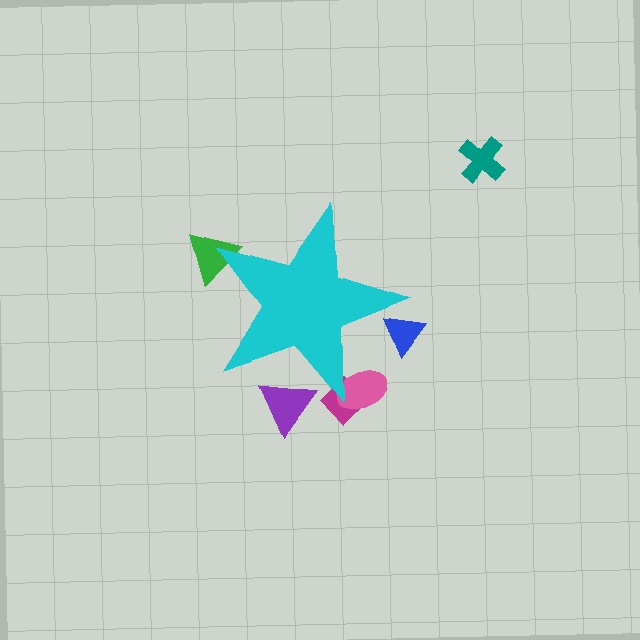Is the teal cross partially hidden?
No, the teal cross is fully visible.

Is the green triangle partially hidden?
Yes, the green triangle is partially hidden behind the cyan star.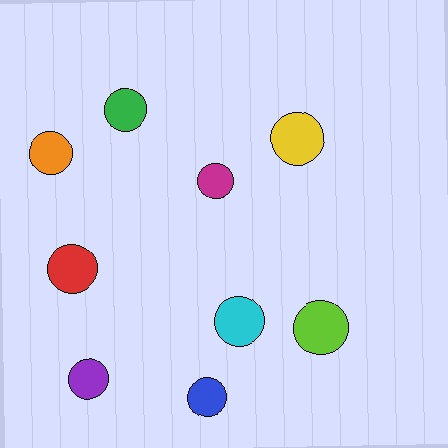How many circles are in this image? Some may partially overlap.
There are 9 circles.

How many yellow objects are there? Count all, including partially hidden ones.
There is 1 yellow object.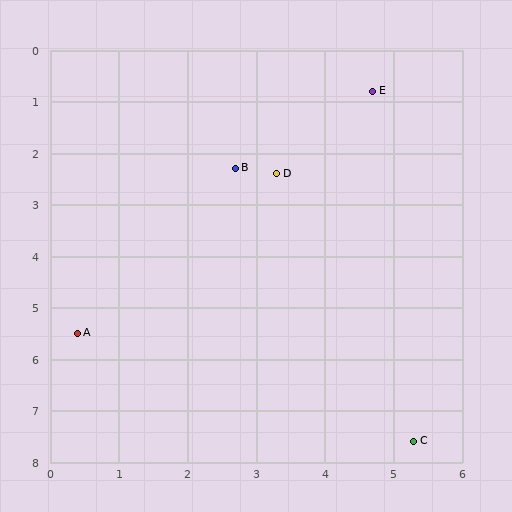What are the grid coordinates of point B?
Point B is at approximately (2.7, 2.3).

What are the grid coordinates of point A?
Point A is at approximately (0.4, 5.5).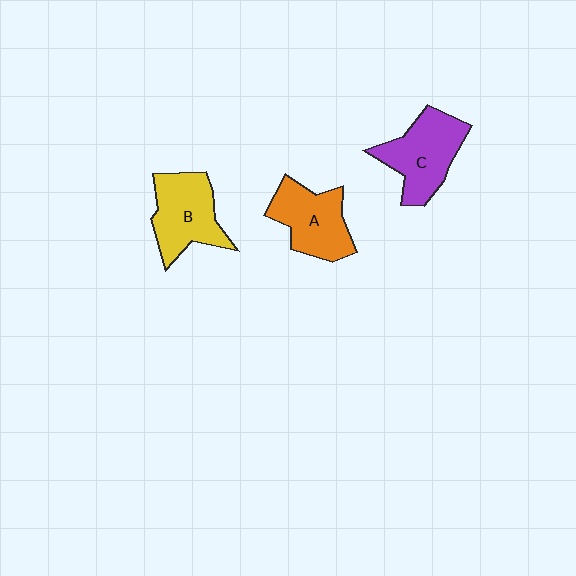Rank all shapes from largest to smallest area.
From largest to smallest: C (purple), B (yellow), A (orange).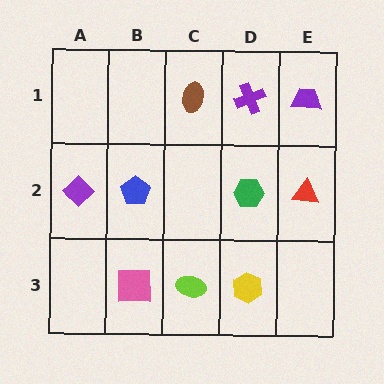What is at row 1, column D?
A purple cross.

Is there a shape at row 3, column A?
No, that cell is empty.